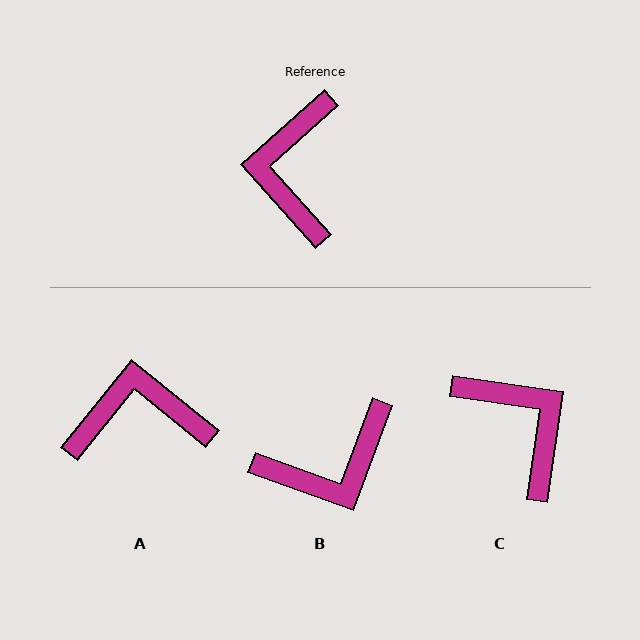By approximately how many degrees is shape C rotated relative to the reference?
Approximately 140 degrees clockwise.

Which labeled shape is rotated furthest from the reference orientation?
C, about 140 degrees away.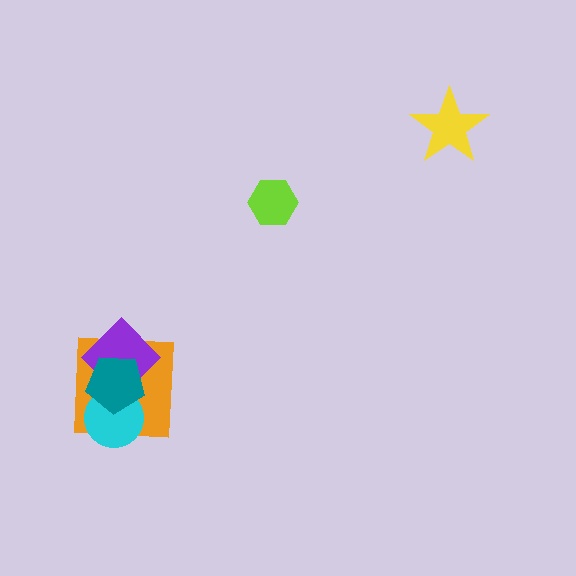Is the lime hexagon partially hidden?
No, no other shape covers it.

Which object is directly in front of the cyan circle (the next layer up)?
The purple diamond is directly in front of the cyan circle.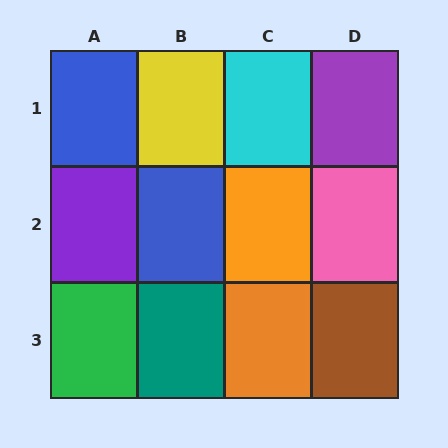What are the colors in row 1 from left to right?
Blue, yellow, cyan, purple.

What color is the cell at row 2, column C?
Orange.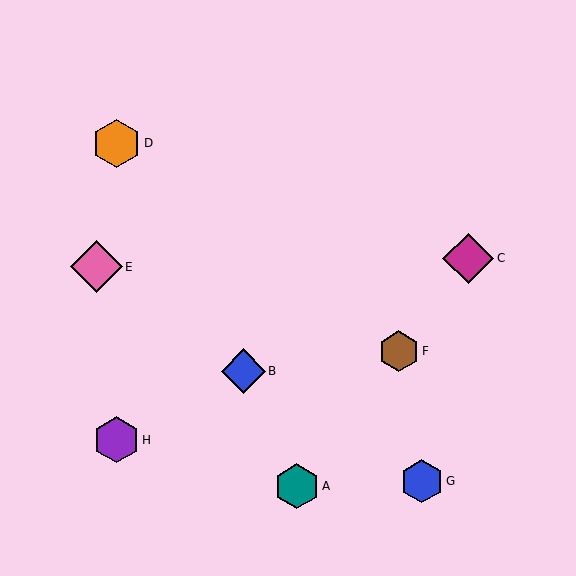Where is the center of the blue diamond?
The center of the blue diamond is at (243, 371).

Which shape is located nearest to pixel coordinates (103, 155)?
The orange hexagon (labeled D) at (116, 143) is nearest to that location.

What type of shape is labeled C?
Shape C is a magenta diamond.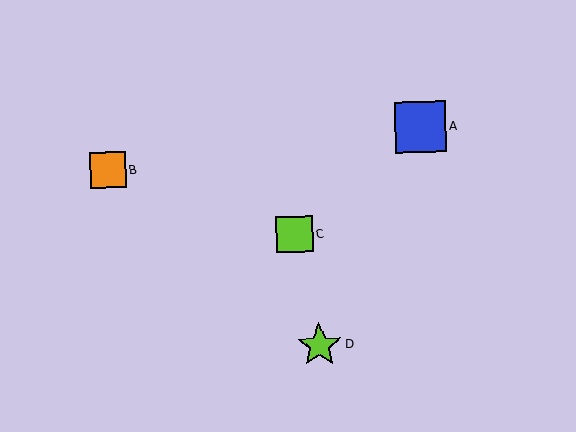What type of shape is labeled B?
Shape B is an orange square.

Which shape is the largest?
The blue square (labeled A) is the largest.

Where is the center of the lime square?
The center of the lime square is at (294, 234).